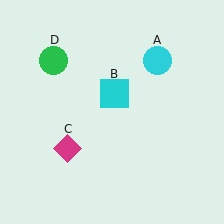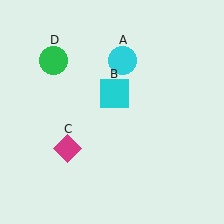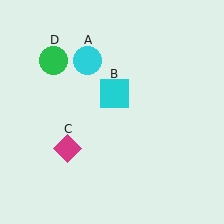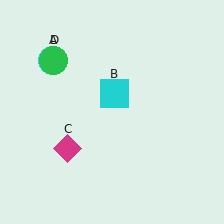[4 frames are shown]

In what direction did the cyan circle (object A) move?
The cyan circle (object A) moved left.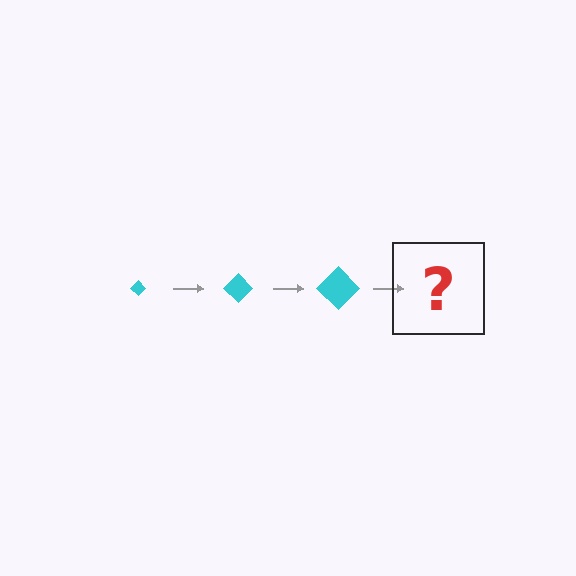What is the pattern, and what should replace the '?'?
The pattern is that the diamond gets progressively larger each step. The '?' should be a cyan diamond, larger than the previous one.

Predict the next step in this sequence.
The next step is a cyan diamond, larger than the previous one.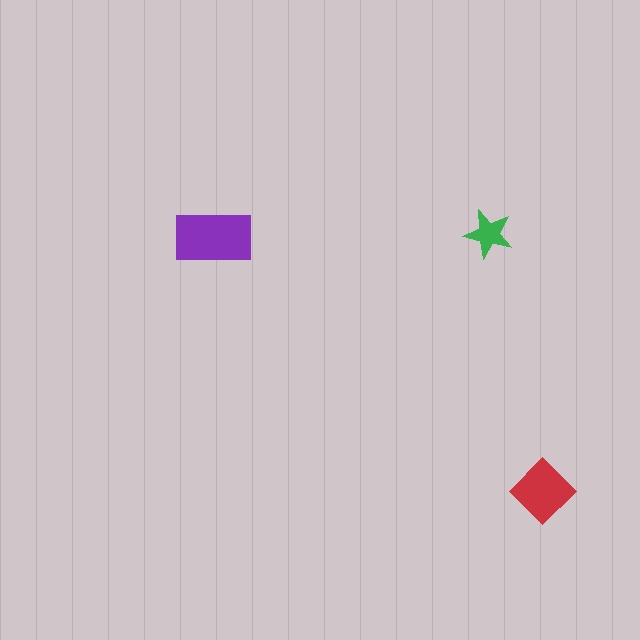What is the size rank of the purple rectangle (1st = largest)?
1st.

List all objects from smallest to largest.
The green star, the red diamond, the purple rectangle.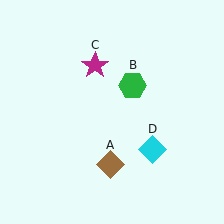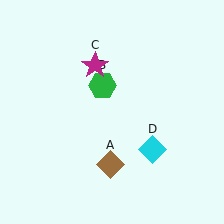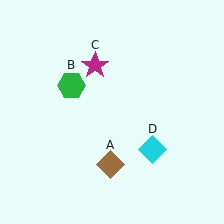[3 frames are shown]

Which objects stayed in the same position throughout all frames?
Brown diamond (object A) and magenta star (object C) and cyan diamond (object D) remained stationary.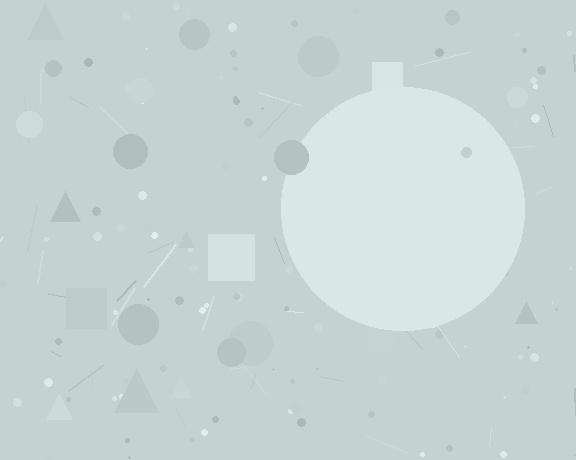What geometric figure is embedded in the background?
A circle is embedded in the background.